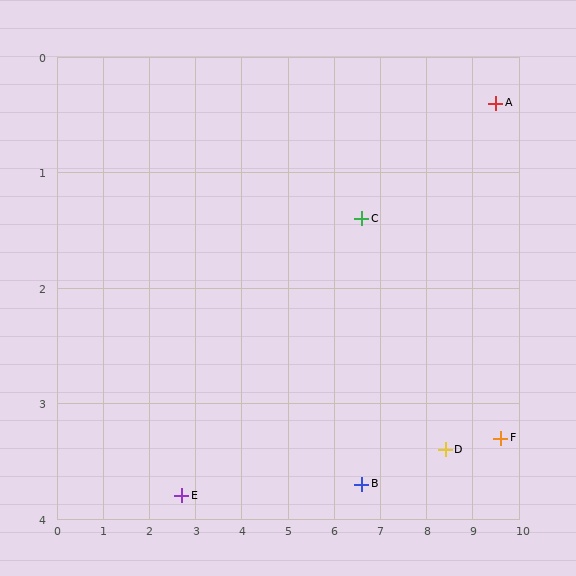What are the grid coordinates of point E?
Point E is at approximately (2.7, 3.8).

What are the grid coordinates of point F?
Point F is at approximately (9.6, 3.3).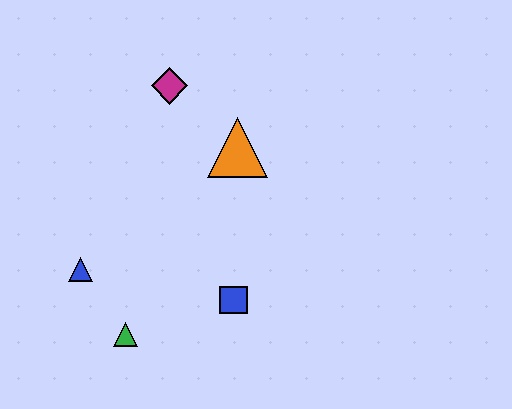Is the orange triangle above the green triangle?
Yes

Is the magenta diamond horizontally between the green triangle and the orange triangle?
Yes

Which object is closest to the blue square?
The green triangle is closest to the blue square.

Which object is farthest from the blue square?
The magenta diamond is farthest from the blue square.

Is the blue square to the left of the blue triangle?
No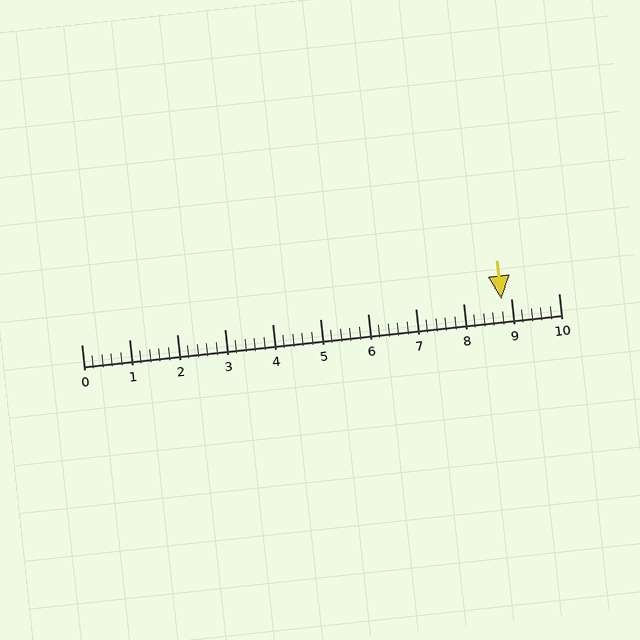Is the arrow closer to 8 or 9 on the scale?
The arrow is closer to 9.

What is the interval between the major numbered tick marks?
The major tick marks are spaced 1 units apart.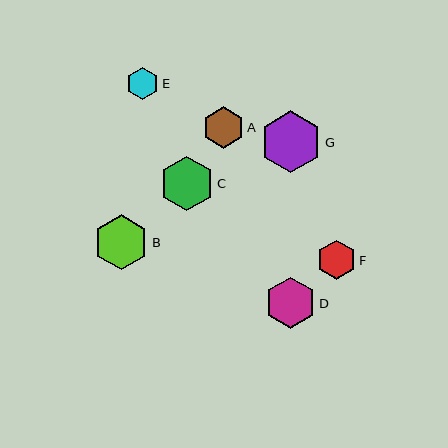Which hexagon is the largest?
Hexagon G is the largest with a size of approximately 62 pixels.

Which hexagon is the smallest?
Hexagon E is the smallest with a size of approximately 33 pixels.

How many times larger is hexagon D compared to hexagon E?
Hexagon D is approximately 1.6 times the size of hexagon E.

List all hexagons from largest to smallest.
From largest to smallest: G, B, C, D, A, F, E.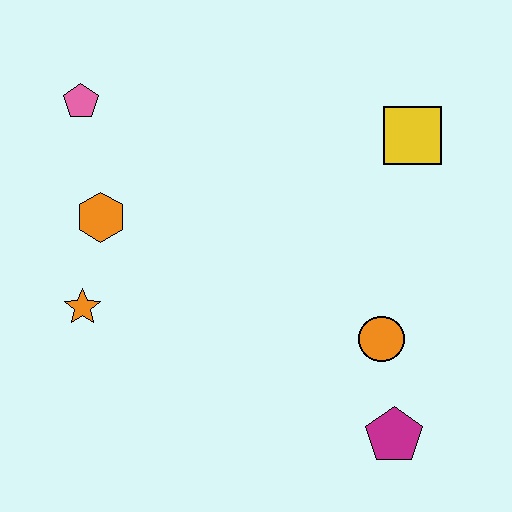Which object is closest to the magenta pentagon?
The orange circle is closest to the magenta pentagon.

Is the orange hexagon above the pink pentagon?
No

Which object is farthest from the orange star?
The yellow square is farthest from the orange star.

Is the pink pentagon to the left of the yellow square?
Yes